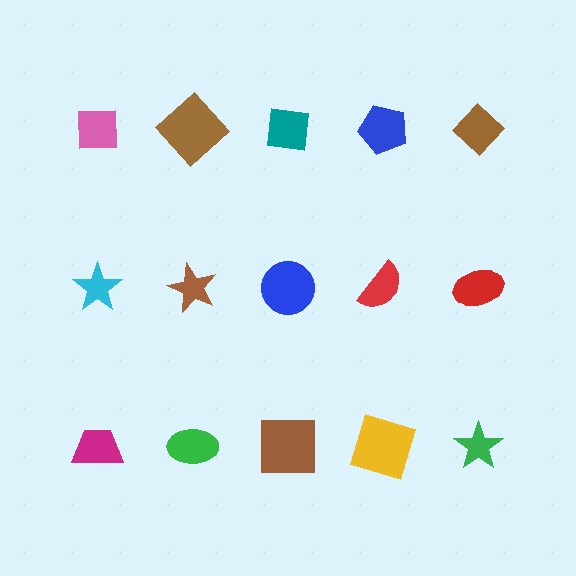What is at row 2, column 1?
A cyan star.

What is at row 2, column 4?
A red semicircle.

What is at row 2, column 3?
A blue circle.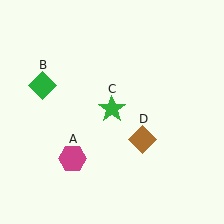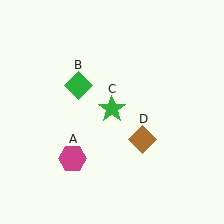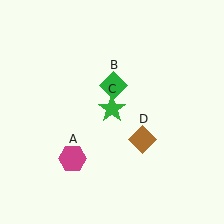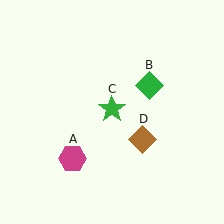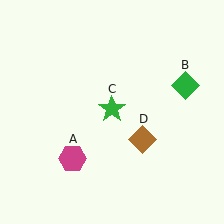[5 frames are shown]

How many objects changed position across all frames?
1 object changed position: green diamond (object B).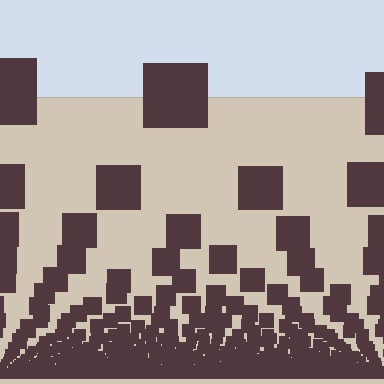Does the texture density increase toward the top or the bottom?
Density increases toward the bottom.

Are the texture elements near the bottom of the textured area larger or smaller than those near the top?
Smaller. The gradient is inverted — elements near the bottom are smaller and denser.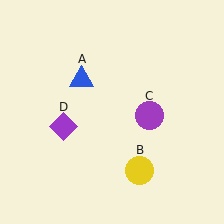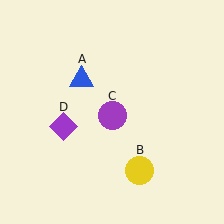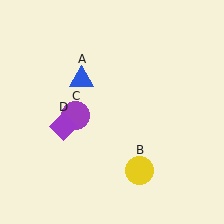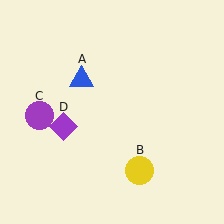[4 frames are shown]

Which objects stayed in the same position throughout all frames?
Blue triangle (object A) and yellow circle (object B) and purple diamond (object D) remained stationary.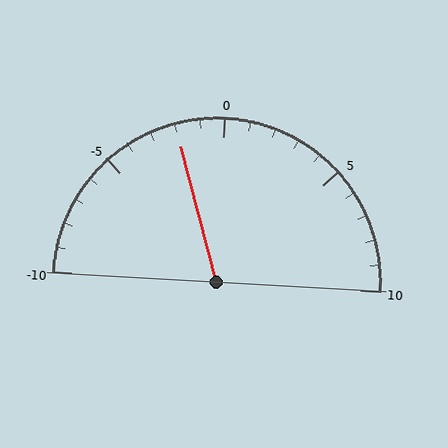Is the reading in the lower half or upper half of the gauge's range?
The reading is in the lower half of the range (-10 to 10).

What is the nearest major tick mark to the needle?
The nearest major tick mark is 0.